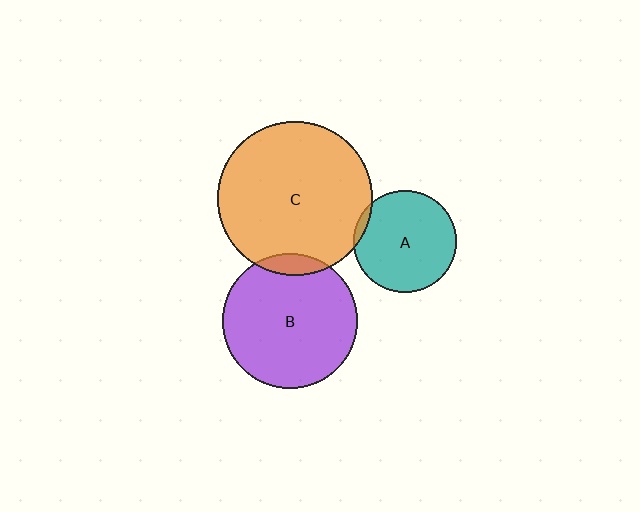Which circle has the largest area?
Circle C (orange).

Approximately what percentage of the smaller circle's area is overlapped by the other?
Approximately 5%.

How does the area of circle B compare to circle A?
Approximately 1.7 times.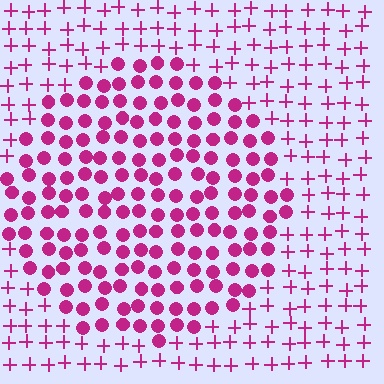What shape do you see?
I see a circle.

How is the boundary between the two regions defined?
The boundary is defined by a change in element shape: circles inside vs. plus signs outside. All elements share the same color and spacing.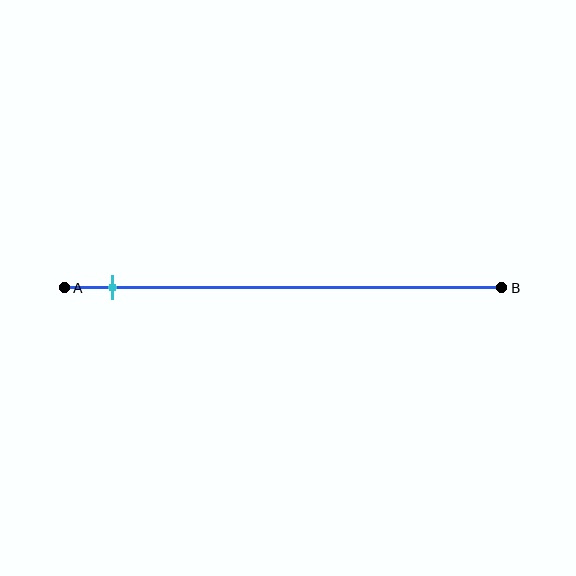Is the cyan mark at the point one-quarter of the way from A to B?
No, the mark is at about 10% from A, not at the 25% one-quarter point.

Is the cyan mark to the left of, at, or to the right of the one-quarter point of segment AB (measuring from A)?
The cyan mark is to the left of the one-quarter point of segment AB.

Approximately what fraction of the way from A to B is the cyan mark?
The cyan mark is approximately 10% of the way from A to B.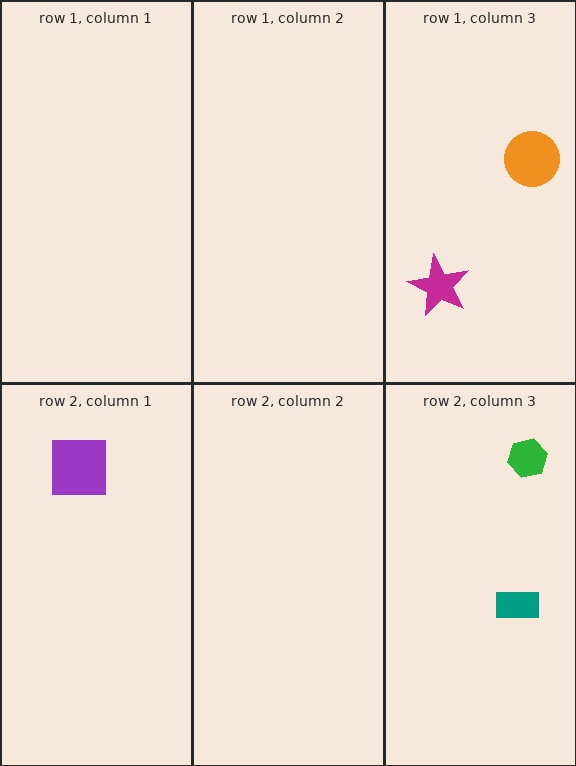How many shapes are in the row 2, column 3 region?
2.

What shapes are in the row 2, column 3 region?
The teal rectangle, the green hexagon.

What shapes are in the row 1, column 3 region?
The orange circle, the magenta star.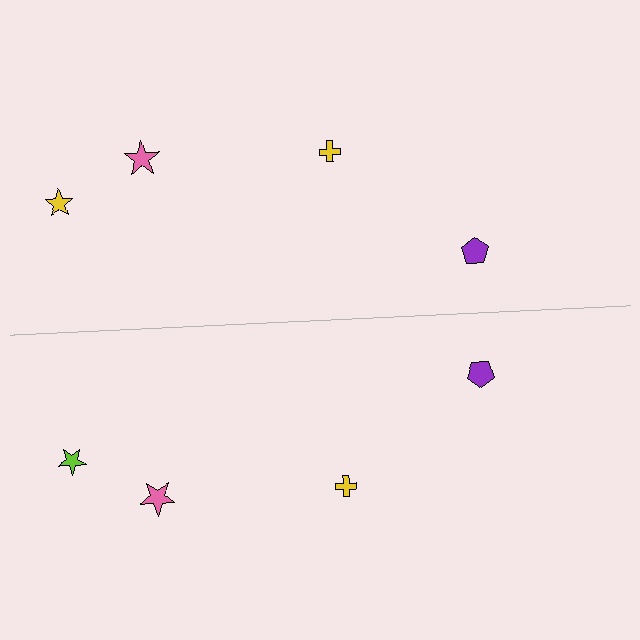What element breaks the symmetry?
The lime star on the bottom side breaks the symmetry — its mirror counterpart is yellow.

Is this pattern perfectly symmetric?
No, the pattern is not perfectly symmetric. The lime star on the bottom side breaks the symmetry — its mirror counterpart is yellow.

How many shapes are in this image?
There are 8 shapes in this image.